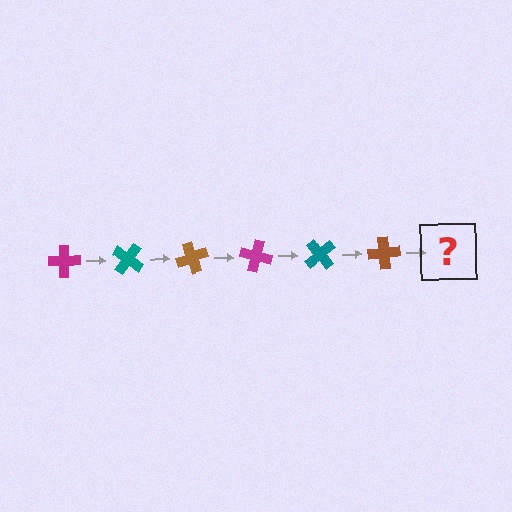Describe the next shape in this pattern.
It should be a magenta cross, rotated 210 degrees from the start.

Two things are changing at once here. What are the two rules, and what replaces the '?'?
The two rules are that it rotates 35 degrees each step and the color cycles through magenta, teal, and brown. The '?' should be a magenta cross, rotated 210 degrees from the start.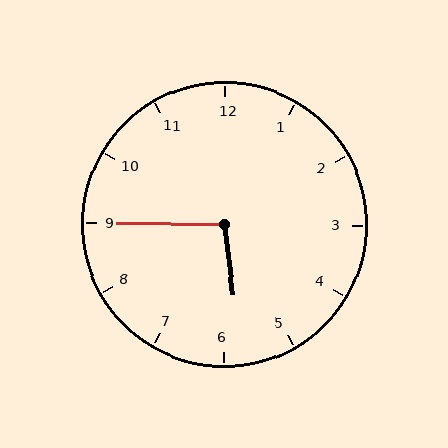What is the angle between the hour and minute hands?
Approximately 98 degrees.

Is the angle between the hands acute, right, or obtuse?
It is obtuse.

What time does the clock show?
5:45.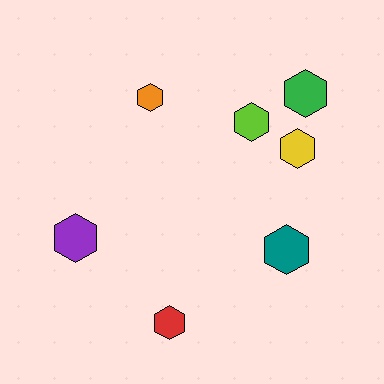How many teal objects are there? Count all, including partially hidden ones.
There is 1 teal object.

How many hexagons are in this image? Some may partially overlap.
There are 7 hexagons.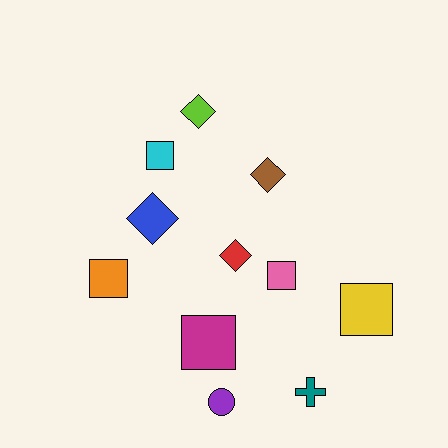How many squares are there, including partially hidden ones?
There are 5 squares.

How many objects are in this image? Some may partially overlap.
There are 11 objects.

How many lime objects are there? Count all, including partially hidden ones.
There is 1 lime object.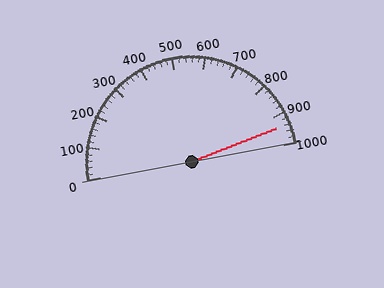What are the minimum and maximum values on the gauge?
The gauge ranges from 0 to 1000.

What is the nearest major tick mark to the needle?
The nearest major tick mark is 900.